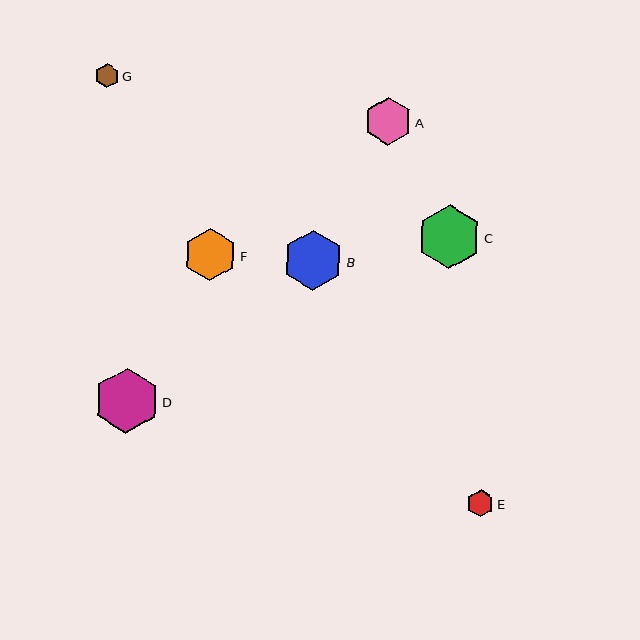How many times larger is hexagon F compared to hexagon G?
Hexagon F is approximately 2.2 times the size of hexagon G.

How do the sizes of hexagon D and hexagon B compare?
Hexagon D and hexagon B are approximately the same size.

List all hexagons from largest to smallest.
From largest to smallest: D, C, B, F, A, E, G.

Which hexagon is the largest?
Hexagon D is the largest with a size of approximately 65 pixels.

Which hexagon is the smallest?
Hexagon G is the smallest with a size of approximately 24 pixels.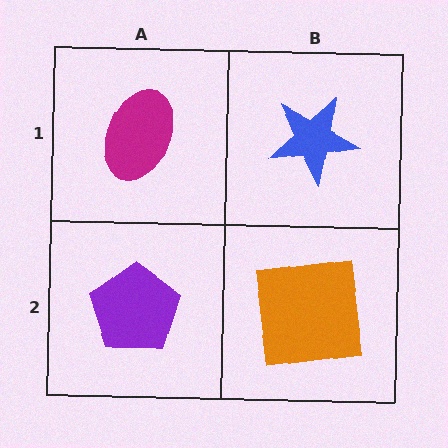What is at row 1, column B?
A blue star.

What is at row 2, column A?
A purple pentagon.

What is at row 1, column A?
A magenta ellipse.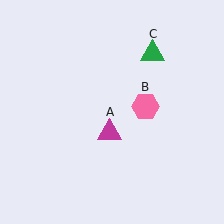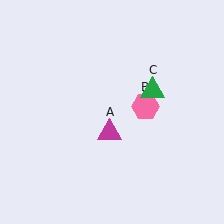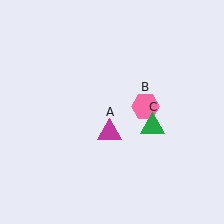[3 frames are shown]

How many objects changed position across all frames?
1 object changed position: green triangle (object C).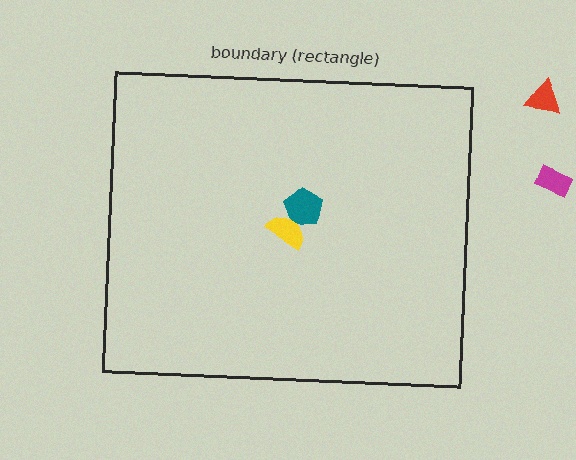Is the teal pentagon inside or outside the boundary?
Inside.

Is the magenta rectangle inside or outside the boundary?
Outside.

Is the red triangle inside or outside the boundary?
Outside.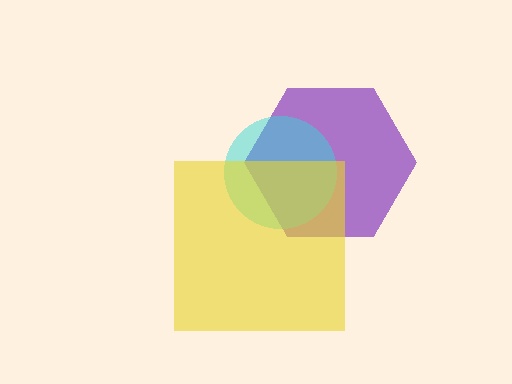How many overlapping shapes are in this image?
There are 3 overlapping shapes in the image.